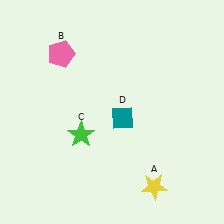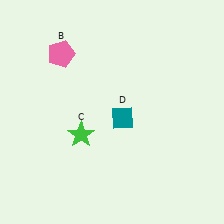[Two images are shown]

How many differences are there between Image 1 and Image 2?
There is 1 difference between the two images.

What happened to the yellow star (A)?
The yellow star (A) was removed in Image 2. It was in the bottom-right area of Image 1.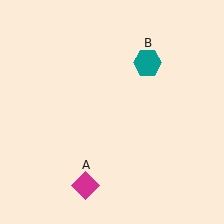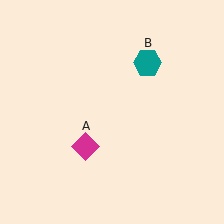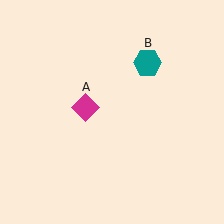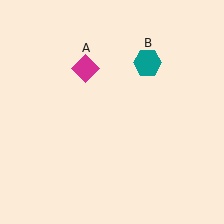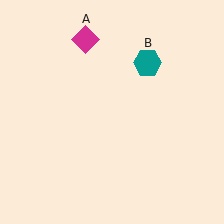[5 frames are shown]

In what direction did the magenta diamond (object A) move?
The magenta diamond (object A) moved up.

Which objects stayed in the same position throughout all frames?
Teal hexagon (object B) remained stationary.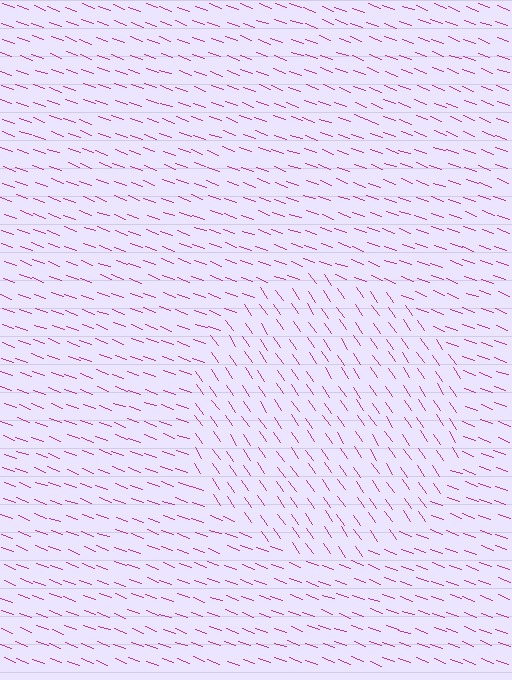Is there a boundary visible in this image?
Yes, there is a texture boundary formed by a change in line orientation.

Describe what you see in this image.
The image is filled with small magenta line segments. A circle region in the image has lines oriented differently from the surrounding lines, creating a visible texture boundary.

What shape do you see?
I see a circle.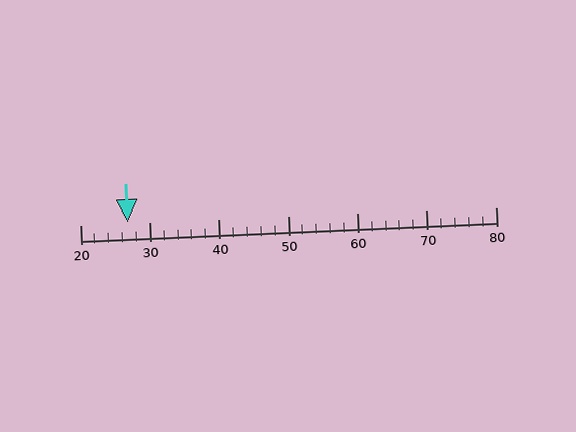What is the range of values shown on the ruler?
The ruler shows values from 20 to 80.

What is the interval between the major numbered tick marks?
The major tick marks are spaced 10 units apart.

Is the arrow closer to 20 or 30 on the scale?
The arrow is closer to 30.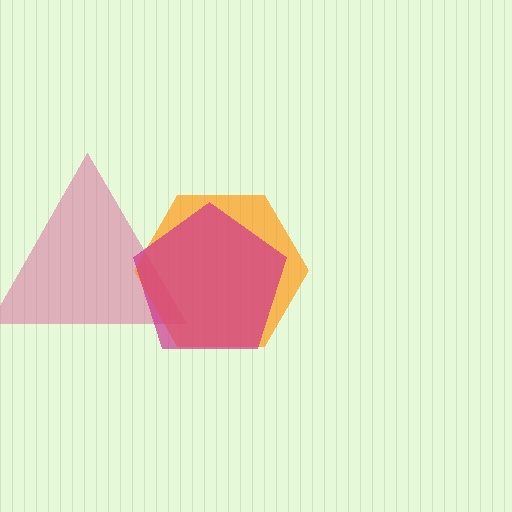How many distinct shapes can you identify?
There are 3 distinct shapes: a pink triangle, an orange hexagon, a magenta pentagon.